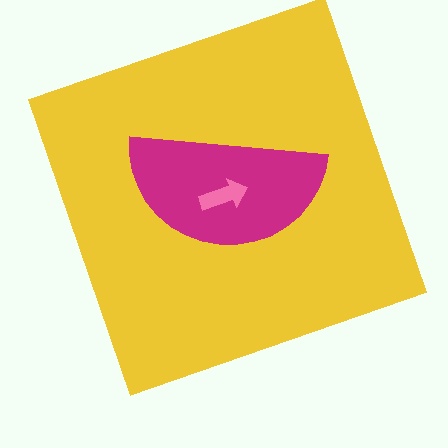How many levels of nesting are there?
3.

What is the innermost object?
The pink arrow.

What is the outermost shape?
The yellow square.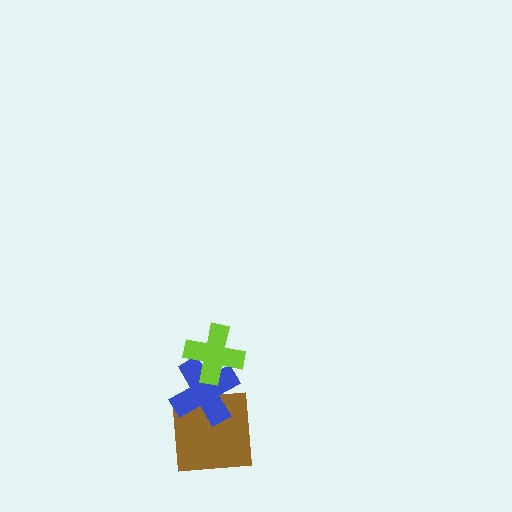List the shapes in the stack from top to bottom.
From top to bottom: the lime cross, the blue cross, the brown square.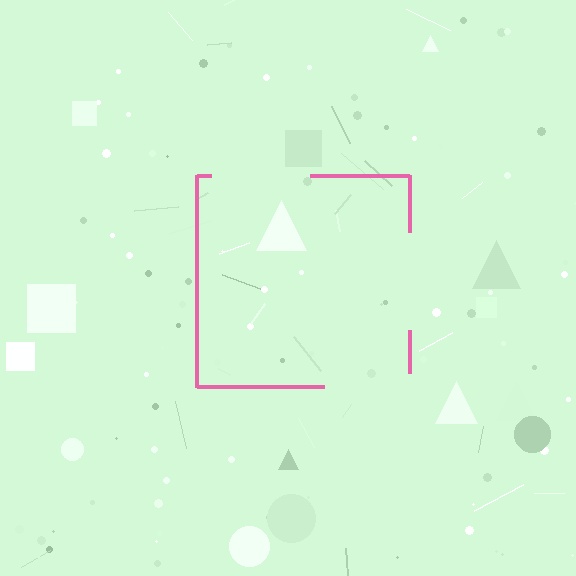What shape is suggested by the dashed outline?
The dashed outline suggests a square.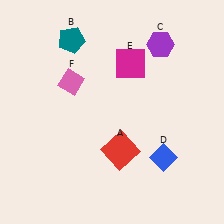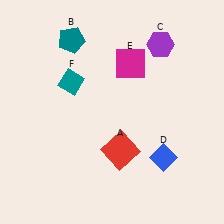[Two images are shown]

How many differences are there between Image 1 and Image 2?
There is 1 difference between the two images.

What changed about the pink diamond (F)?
In Image 1, F is pink. In Image 2, it changed to teal.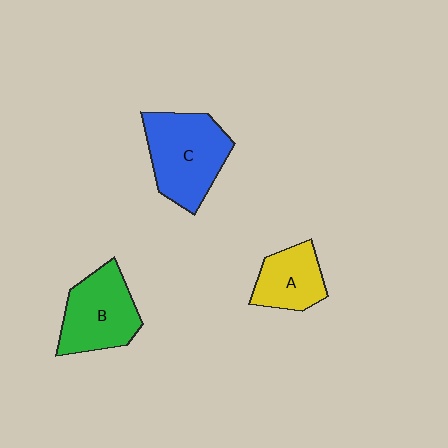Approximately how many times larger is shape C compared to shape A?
Approximately 1.7 times.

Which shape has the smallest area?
Shape A (yellow).